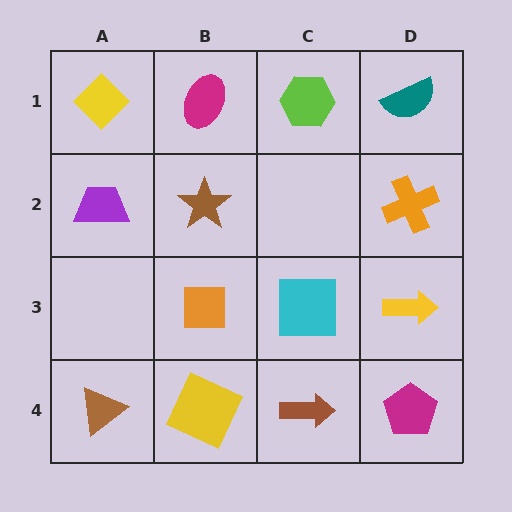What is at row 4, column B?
A yellow square.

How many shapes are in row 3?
3 shapes.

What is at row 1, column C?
A lime hexagon.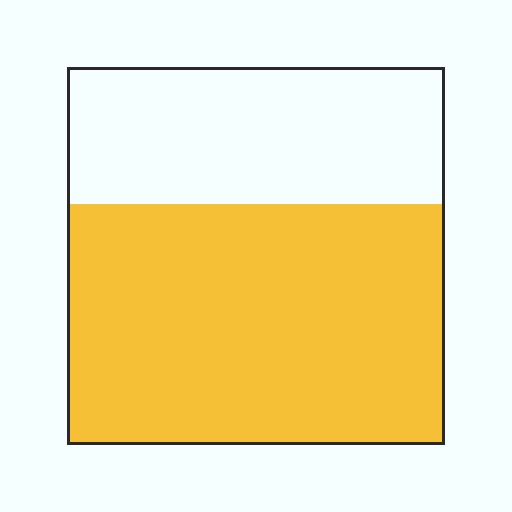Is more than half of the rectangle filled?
Yes.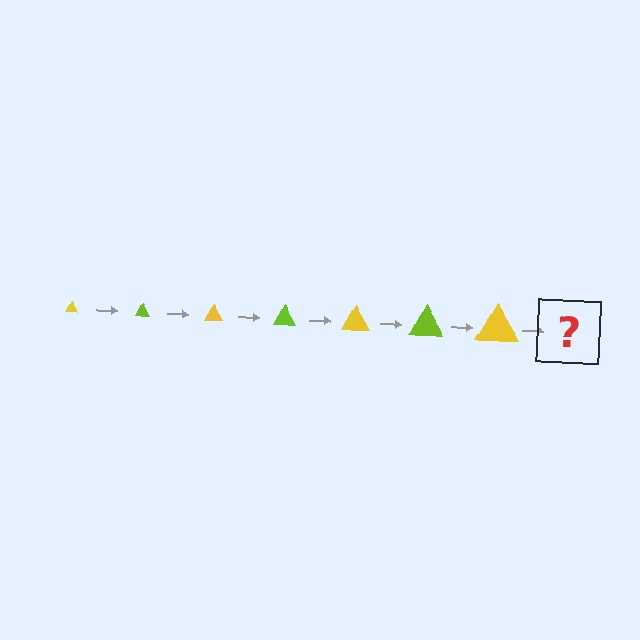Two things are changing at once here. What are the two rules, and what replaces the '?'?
The two rules are that the triangle grows larger each step and the color cycles through yellow and lime. The '?' should be a lime triangle, larger than the previous one.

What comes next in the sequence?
The next element should be a lime triangle, larger than the previous one.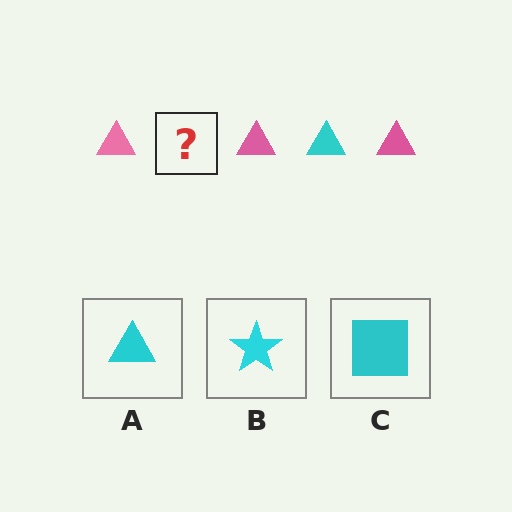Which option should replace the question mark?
Option A.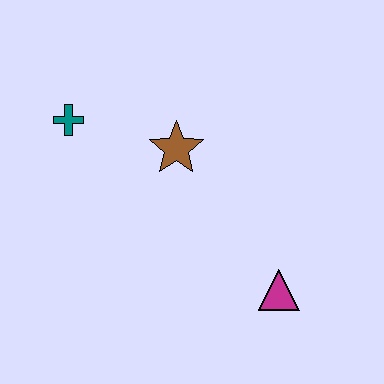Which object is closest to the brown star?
The teal cross is closest to the brown star.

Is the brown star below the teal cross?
Yes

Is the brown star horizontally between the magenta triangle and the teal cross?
Yes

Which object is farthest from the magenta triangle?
The teal cross is farthest from the magenta triangle.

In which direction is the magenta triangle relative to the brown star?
The magenta triangle is below the brown star.